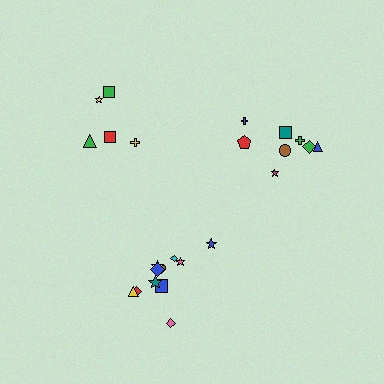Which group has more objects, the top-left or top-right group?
The top-right group.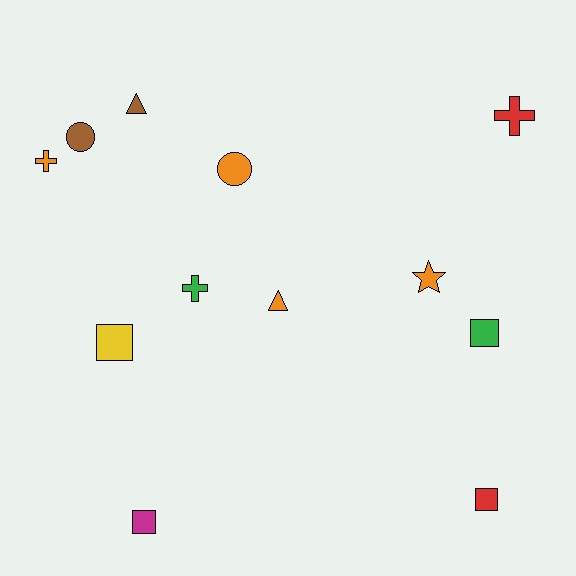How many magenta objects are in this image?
There is 1 magenta object.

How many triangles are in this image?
There are 2 triangles.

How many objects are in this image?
There are 12 objects.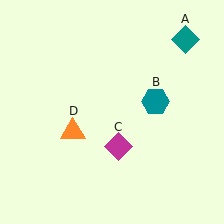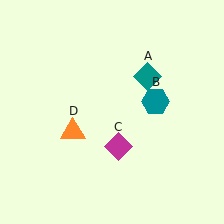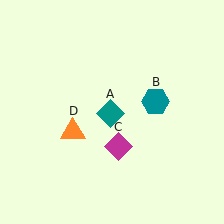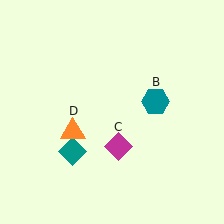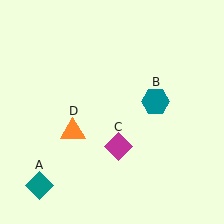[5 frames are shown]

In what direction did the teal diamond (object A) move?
The teal diamond (object A) moved down and to the left.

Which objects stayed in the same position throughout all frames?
Teal hexagon (object B) and magenta diamond (object C) and orange triangle (object D) remained stationary.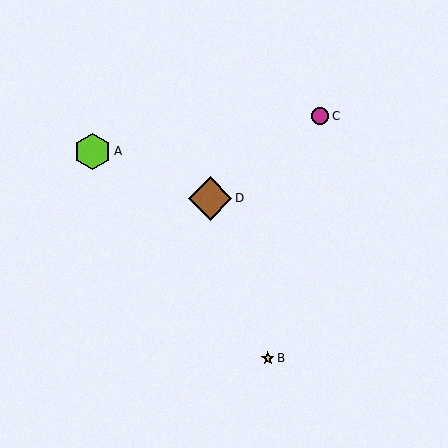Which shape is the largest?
The brown diamond (labeled D) is the largest.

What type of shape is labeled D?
Shape D is a brown diamond.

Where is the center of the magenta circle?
The center of the magenta circle is at (320, 116).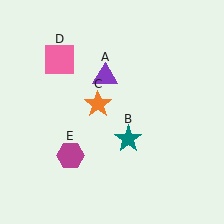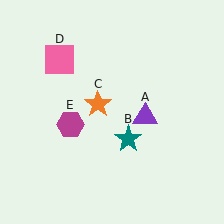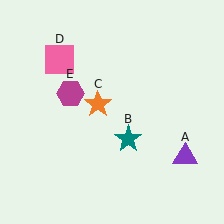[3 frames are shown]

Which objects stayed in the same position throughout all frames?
Teal star (object B) and orange star (object C) and pink square (object D) remained stationary.